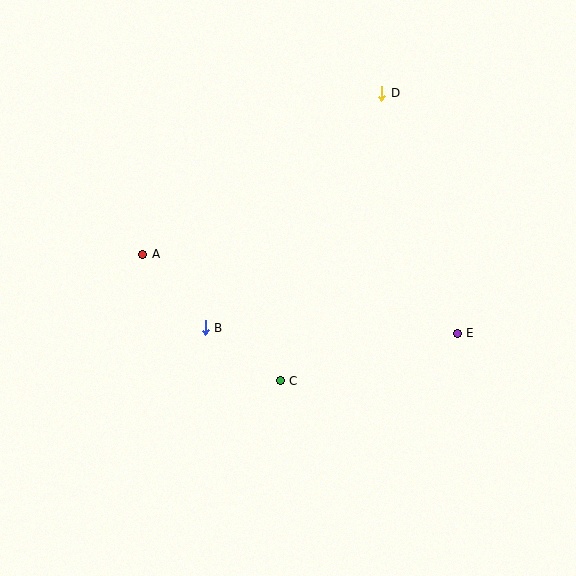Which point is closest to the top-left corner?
Point A is closest to the top-left corner.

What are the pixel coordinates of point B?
Point B is at (205, 328).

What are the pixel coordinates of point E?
Point E is at (457, 333).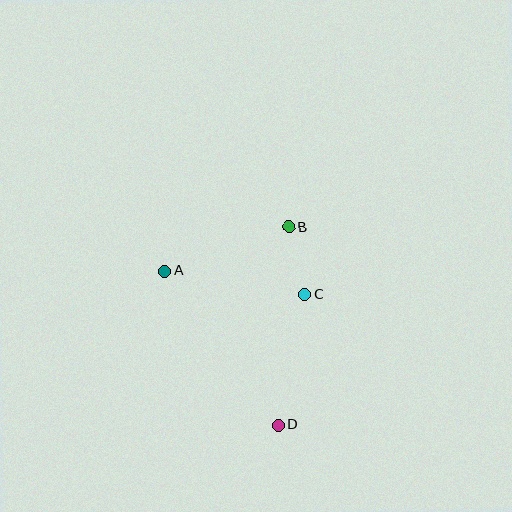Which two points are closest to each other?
Points B and C are closest to each other.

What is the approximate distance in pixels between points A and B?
The distance between A and B is approximately 132 pixels.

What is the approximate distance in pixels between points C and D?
The distance between C and D is approximately 133 pixels.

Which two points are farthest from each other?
Points B and D are farthest from each other.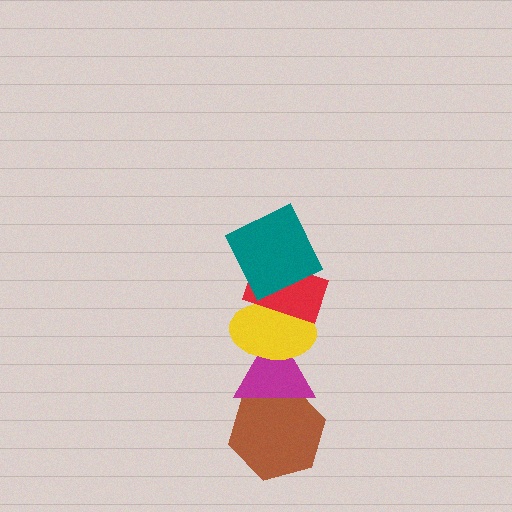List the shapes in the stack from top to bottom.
From top to bottom: the teal square, the red rectangle, the yellow ellipse, the magenta triangle, the brown hexagon.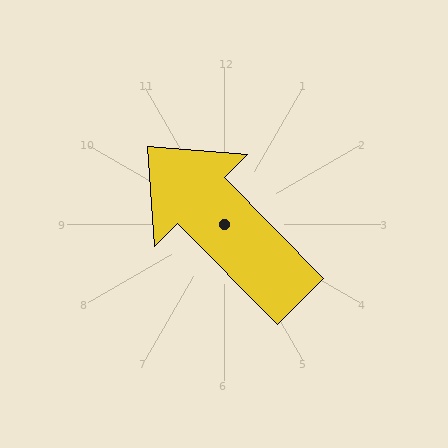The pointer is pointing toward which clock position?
Roughly 11 o'clock.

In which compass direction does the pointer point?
Northwest.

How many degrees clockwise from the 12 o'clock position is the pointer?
Approximately 315 degrees.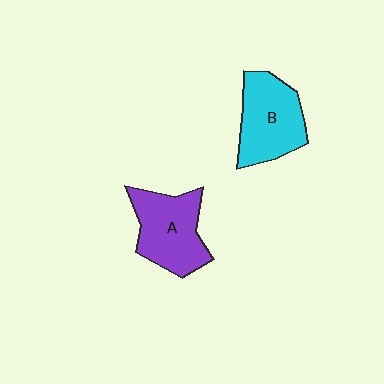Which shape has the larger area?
Shape A (purple).